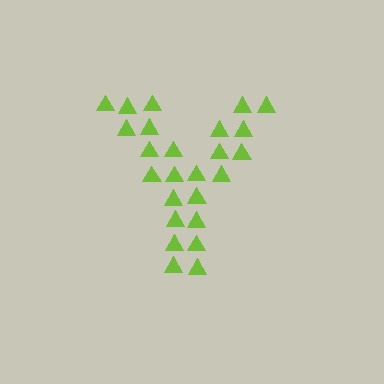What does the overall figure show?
The overall figure shows the letter Y.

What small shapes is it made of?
It is made of small triangles.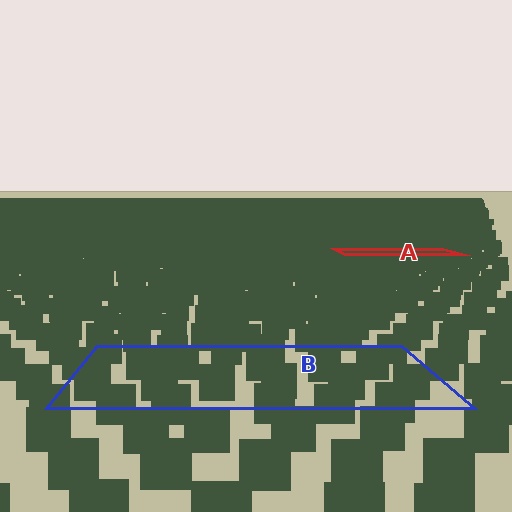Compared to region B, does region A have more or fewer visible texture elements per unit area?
Region A has more texture elements per unit area — they are packed more densely because it is farther away.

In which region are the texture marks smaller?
The texture marks are smaller in region A, because it is farther away.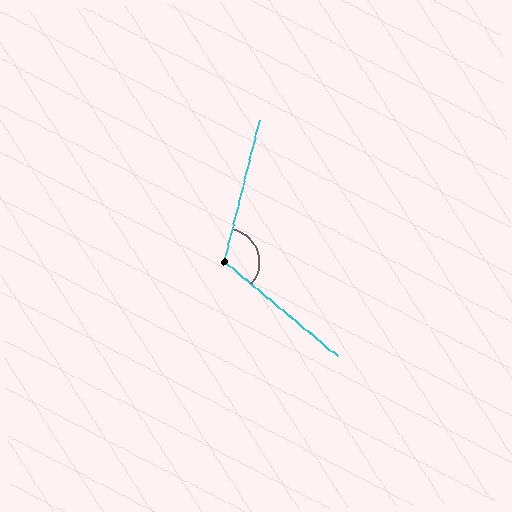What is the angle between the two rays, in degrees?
Approximately 116 degrees.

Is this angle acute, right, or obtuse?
It is obtuse.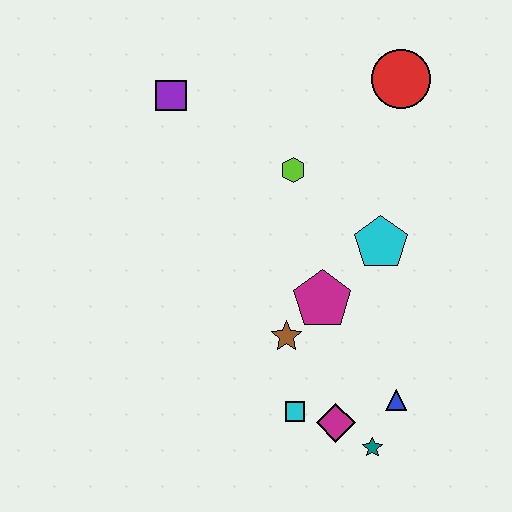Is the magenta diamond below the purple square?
Yes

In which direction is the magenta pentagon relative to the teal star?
The magenta pentagon is above the teal star.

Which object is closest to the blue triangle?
The teal star is closest to the blue triangle.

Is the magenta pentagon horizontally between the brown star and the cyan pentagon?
Yes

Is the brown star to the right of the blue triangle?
No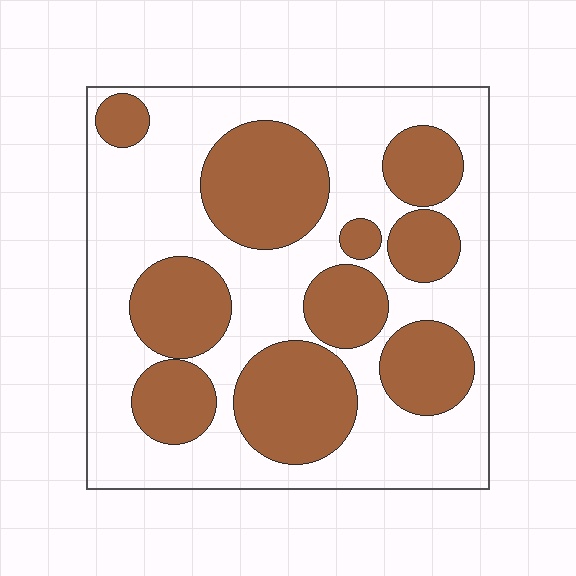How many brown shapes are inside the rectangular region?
10.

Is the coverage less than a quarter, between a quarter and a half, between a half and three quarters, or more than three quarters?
Between a quarter and a half.